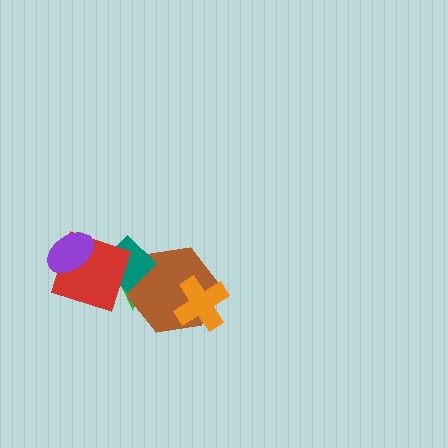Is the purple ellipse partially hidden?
No, no other shape covers it.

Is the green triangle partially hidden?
Yes, it is partially covered by another shape.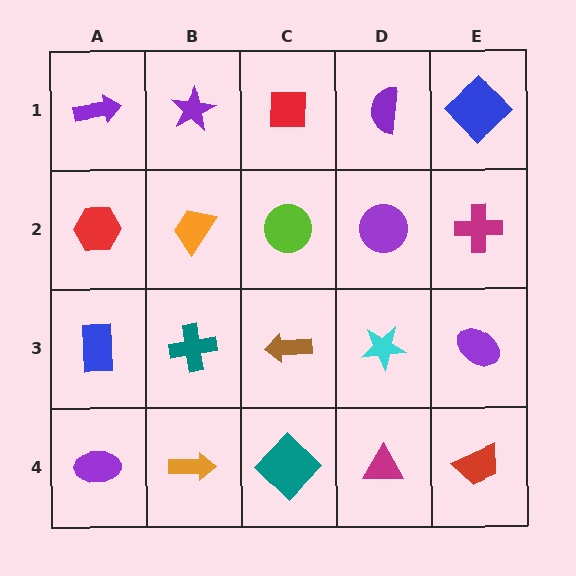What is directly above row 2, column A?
A purple arrow.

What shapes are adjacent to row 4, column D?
A cyan star (row 3, column D), a teal diamond (row 4, column C), a red trapezoid (row 4, column E).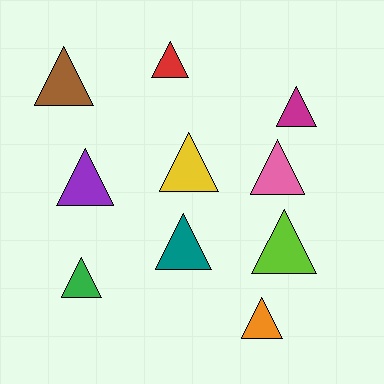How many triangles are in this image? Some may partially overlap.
There are 10 triangles.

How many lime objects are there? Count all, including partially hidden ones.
There is 1 lime object.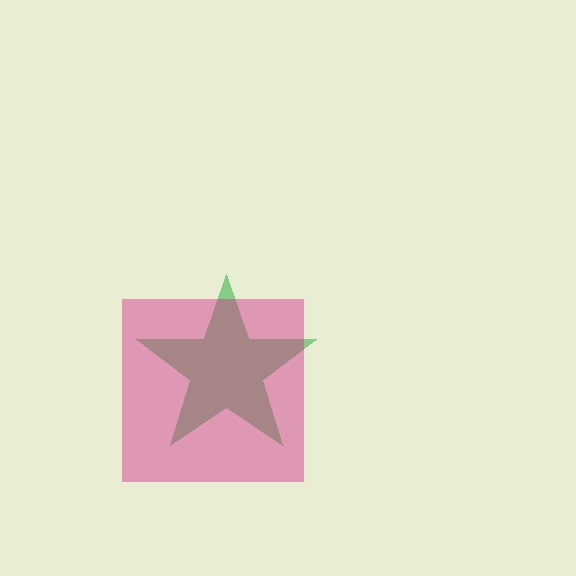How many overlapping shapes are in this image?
There are 2 overlapping shapes in the image.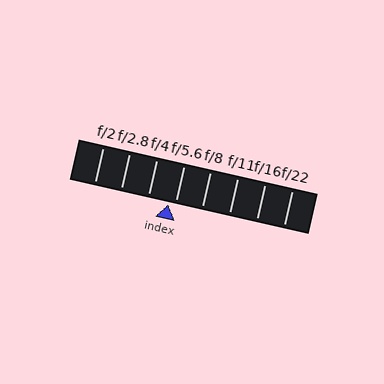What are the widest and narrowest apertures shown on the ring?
The widest aperture shown is f/2 and the narrowest is f/22.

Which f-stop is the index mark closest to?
The index mark is closest to f/5.6.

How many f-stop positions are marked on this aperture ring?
There are 8 f-stop positions marked.